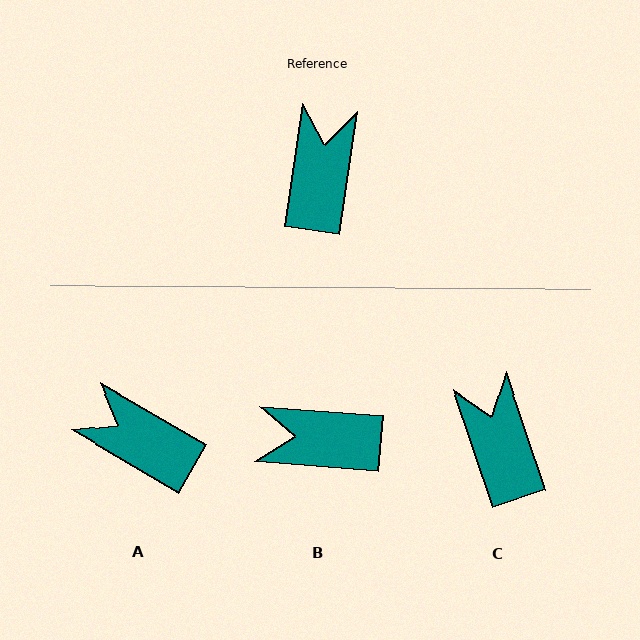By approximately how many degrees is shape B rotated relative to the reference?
Approximately 94 degrees counter-clockwise.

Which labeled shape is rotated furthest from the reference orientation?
B, about 94 degrees away.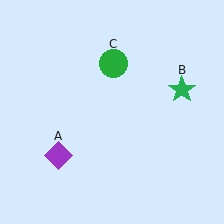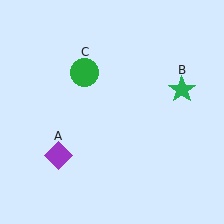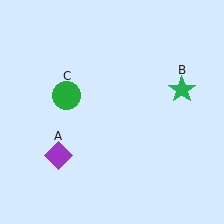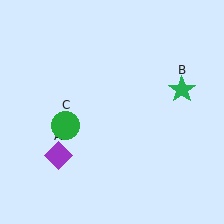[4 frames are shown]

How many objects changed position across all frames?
1 object changed position: green circle (object C).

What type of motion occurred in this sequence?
The green circle (object C) rotated counterclockwise around the center of the scene.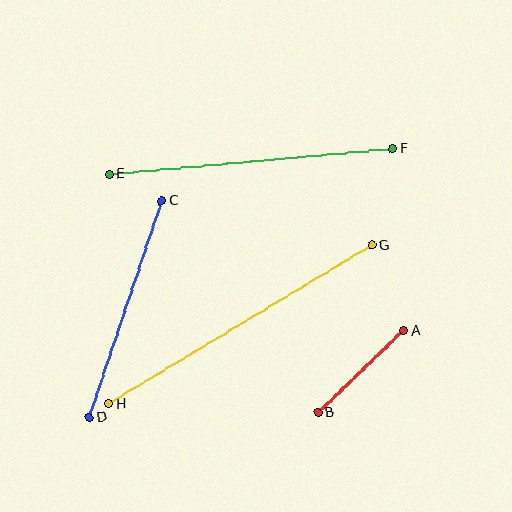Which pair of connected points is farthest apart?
Points G and H are farthest apart.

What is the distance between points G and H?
The distance is approximately 308 pixels.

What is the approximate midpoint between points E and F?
The midpoint is at approximately (251, 161) pixels.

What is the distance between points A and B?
The distance is approximately 118 pixels.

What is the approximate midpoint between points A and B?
The midpoint is at approximately (361, 372) pixels.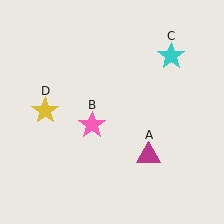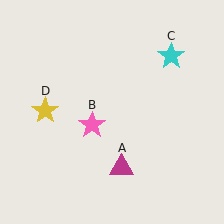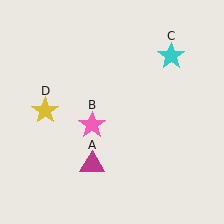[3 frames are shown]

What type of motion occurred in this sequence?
The magenta triangle (object A) rotated clockwise around the center of the scene.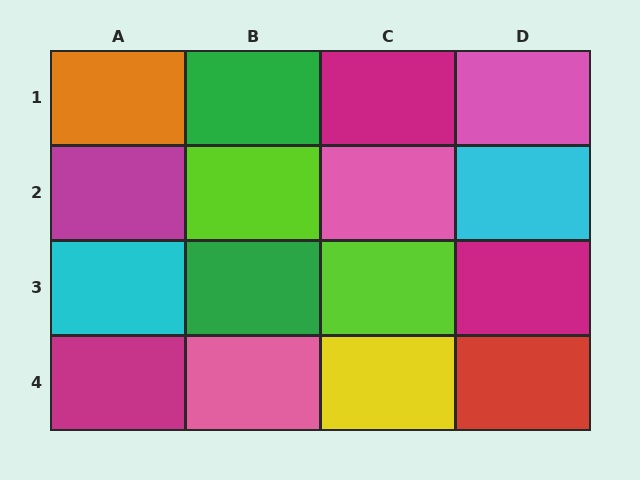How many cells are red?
1 cell is red.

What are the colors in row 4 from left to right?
Magenta, pink, yellow, red.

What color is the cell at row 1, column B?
Green.